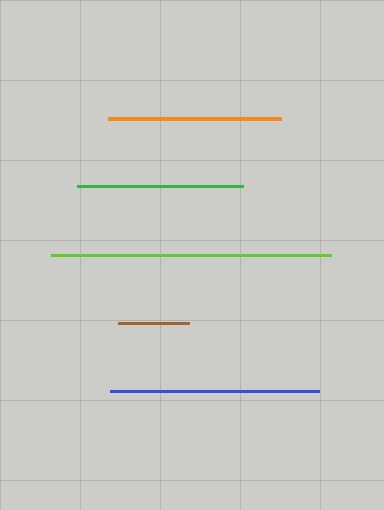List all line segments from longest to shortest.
From longest to shortest: lime, blue, orange, green, brown.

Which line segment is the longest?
The lime line is the longest at approximately 280 pixels.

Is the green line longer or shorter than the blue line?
The blue line is longer than the green line.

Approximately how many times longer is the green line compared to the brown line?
The green line is approximately 2.3 times the length of the brown line.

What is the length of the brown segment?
The brown segment is approximately 71 pixels long.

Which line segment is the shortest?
The brown line is the shortest at approximately 71 pixels.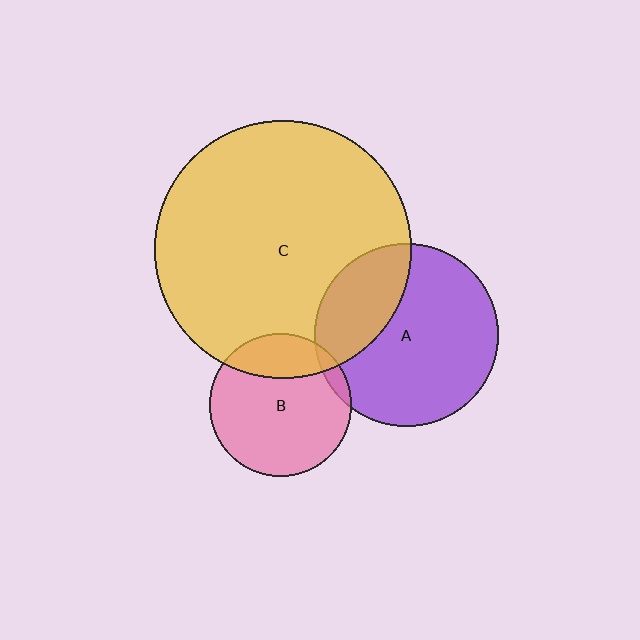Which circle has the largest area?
Circle C (yellow).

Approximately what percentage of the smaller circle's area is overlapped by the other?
Approximately 25%.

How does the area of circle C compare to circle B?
Approximately 3.2 times.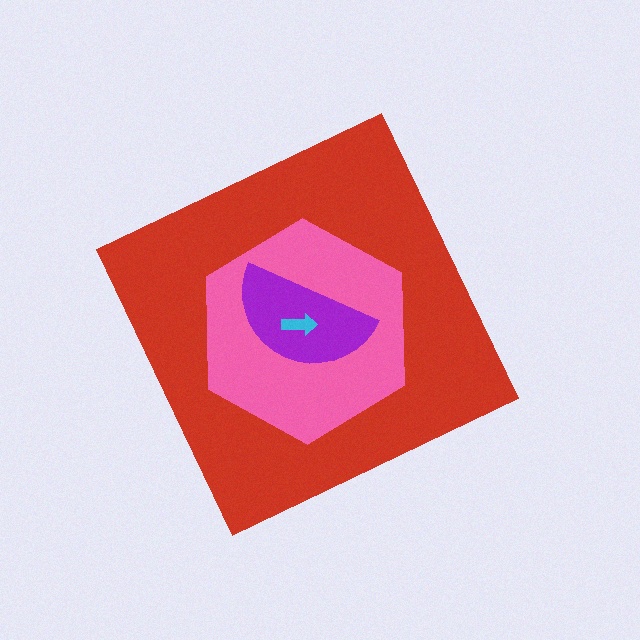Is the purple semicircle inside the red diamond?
Yes.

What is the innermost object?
The cyan arrow.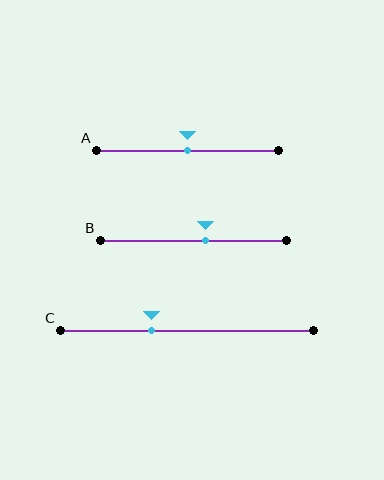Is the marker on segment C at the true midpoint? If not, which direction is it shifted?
No, the marker on segment C is shifted to the left by about 14% of the segment length.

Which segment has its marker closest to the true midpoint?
Segment A has its marker closest to the true midpoint.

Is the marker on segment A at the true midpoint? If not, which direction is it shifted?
Yes, the marker on segment A is at the true midpoint.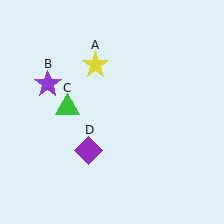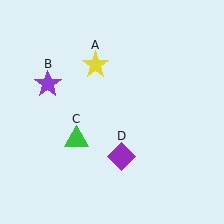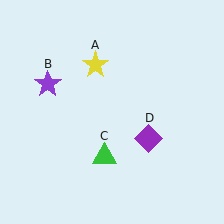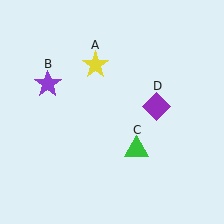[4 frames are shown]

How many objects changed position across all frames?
2 objects changed position: green triangle (object C), purple diamond (object D).